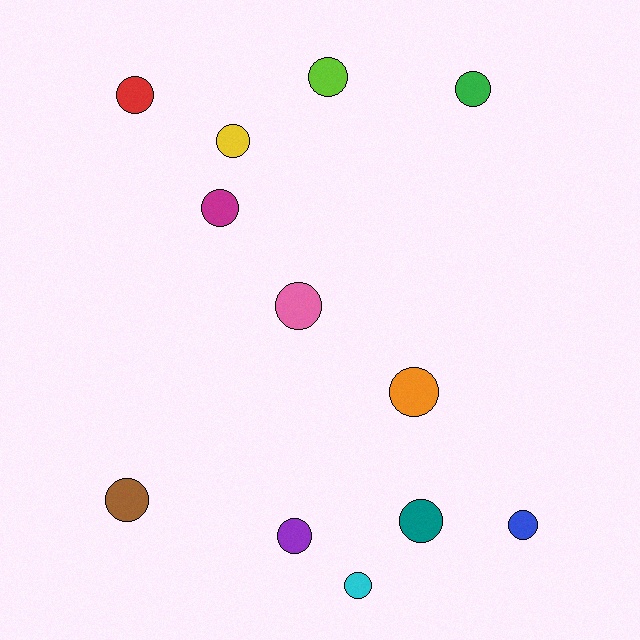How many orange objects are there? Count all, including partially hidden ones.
There is 1 orange object.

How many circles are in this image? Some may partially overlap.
There are 12 circles.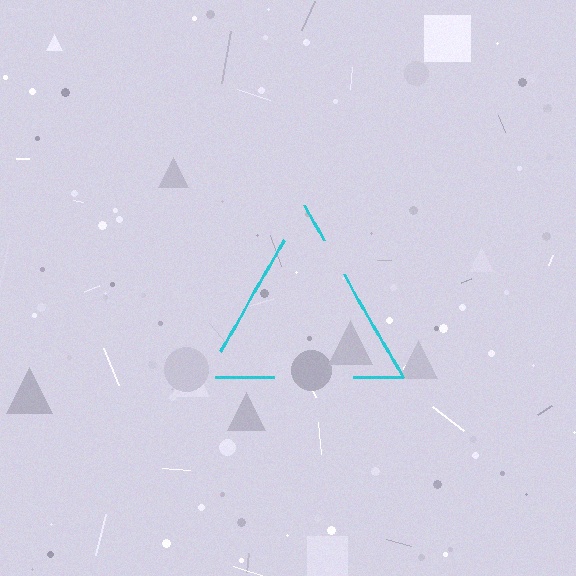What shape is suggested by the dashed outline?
The dashed outline suggests a triangle.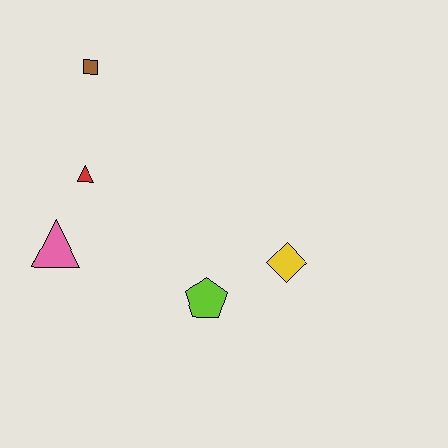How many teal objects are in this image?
There are no teal objects.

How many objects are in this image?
There are 5 objects.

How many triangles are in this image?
There are 2 triangles.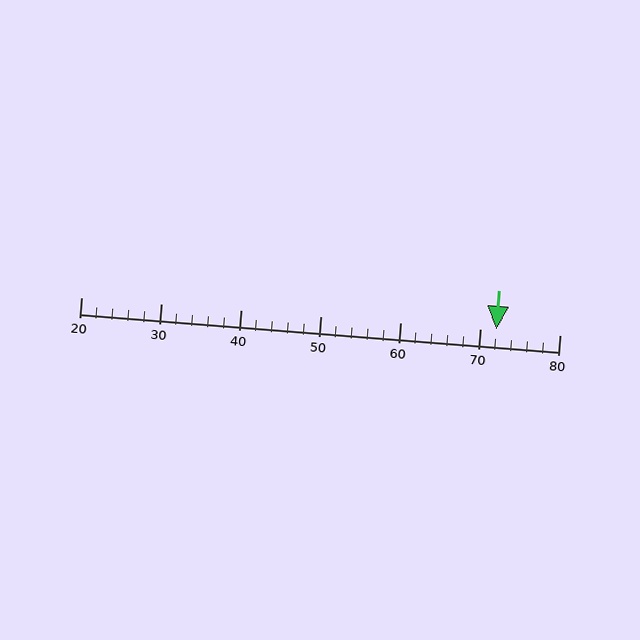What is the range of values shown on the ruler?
The ruler shows values from 20 to 80.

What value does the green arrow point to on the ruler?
The green arrow points to approximately 72.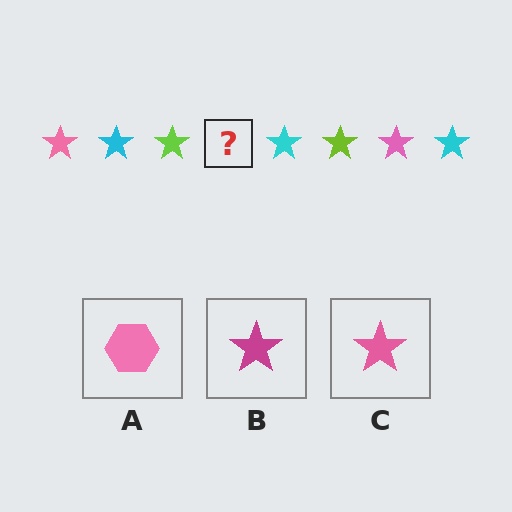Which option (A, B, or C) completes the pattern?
C.